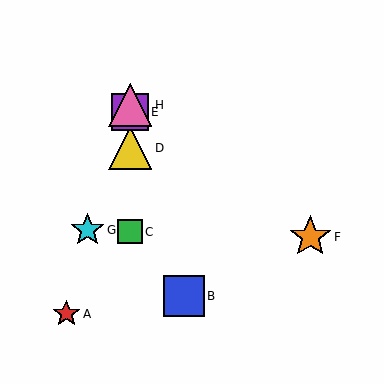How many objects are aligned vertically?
4 objects (C, D, E, H) are aligned vertically.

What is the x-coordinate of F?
Object F is at x≈310.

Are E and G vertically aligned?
No, E is at x≈130 and G is at x≈87.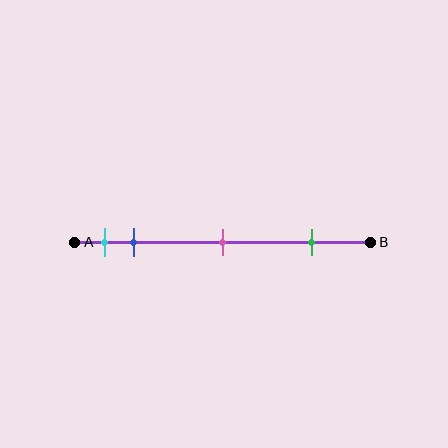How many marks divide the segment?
There are 4 marks dividing the segment.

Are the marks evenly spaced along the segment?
No, the marks are not evenly spaced.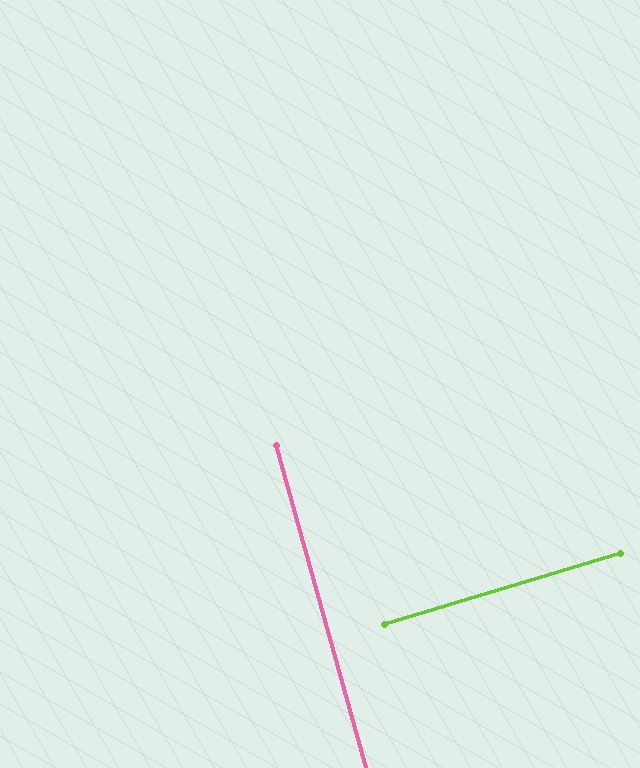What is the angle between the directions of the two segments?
Approximately 89 degrees.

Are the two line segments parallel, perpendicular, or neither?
Perpendicular — they meet at approximately 89°.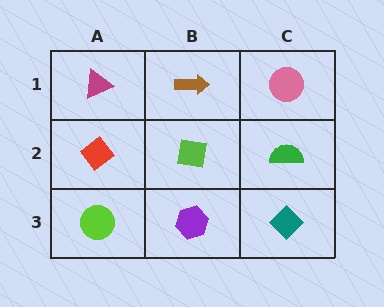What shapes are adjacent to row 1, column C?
A green semicircle (row 2, column C), a brown arrow (row 1, column B).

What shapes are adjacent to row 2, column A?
A magenta triangle (row 1, column A), a lime circle (row 3, column A), a lime square (row 2, column B).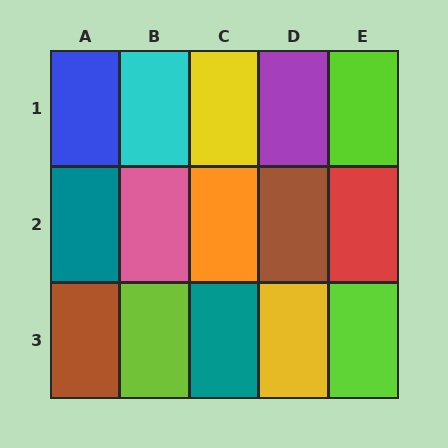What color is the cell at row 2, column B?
Pink.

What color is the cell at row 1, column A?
Blue.